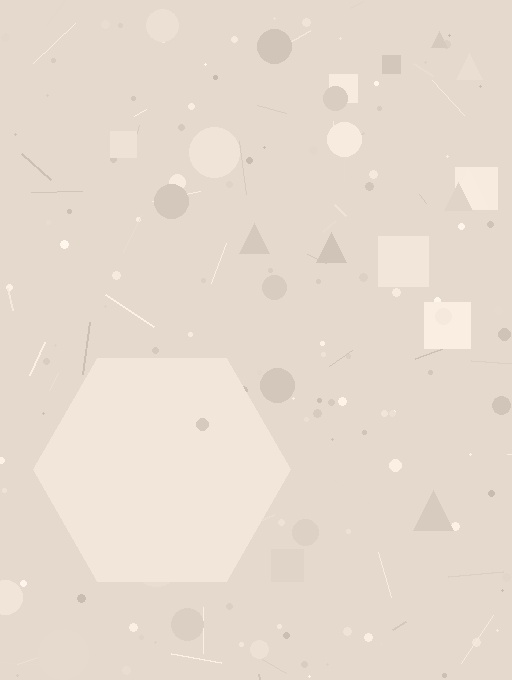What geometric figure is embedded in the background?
A hexagon is embedded in the background.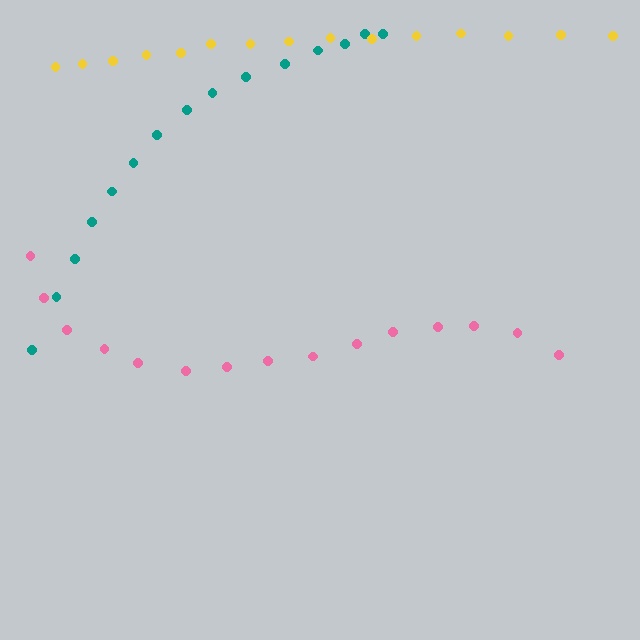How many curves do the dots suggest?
There are 3 distinct paths.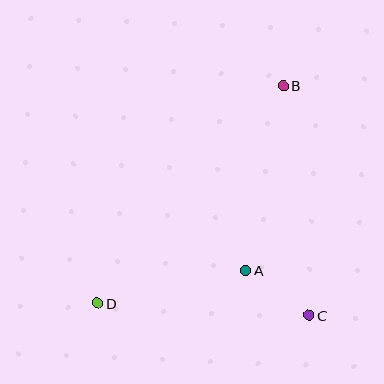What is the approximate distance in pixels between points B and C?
The distance between B and C is approximately 231 pixels.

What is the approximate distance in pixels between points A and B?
The distance between A and B is approximately 189 pixels.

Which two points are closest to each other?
Points A and C are closest to each other.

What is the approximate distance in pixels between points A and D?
The distance between A and D is approximately 152 pixels.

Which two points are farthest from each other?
Points B and D are farthest from each other.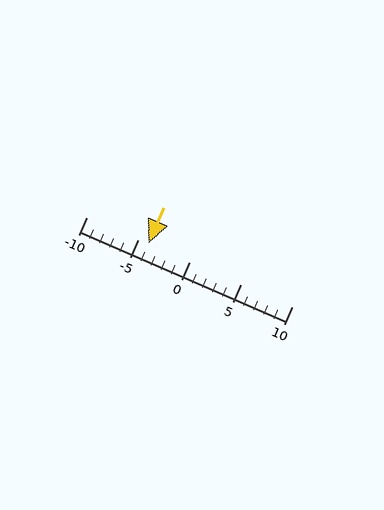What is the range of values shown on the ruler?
The ruler shows values from -10 to 10.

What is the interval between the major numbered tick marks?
The major tick marks are spaced 5 units apart.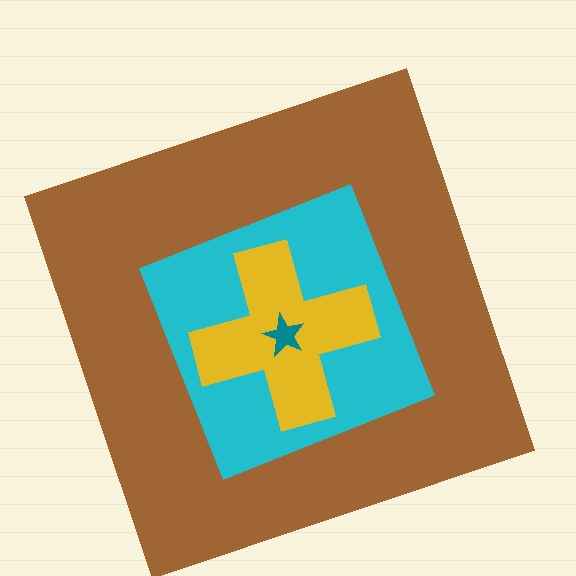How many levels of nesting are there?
4.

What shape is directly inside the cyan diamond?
The yellow cross.